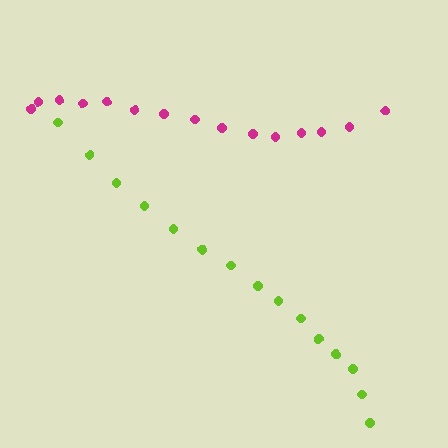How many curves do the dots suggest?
There are 2 distinct paths.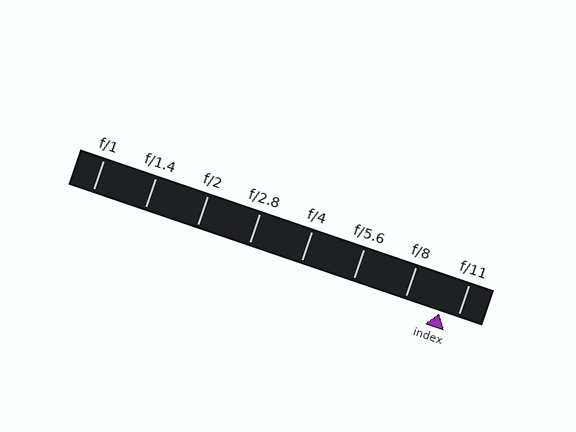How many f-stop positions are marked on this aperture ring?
There are 8 f-stop positions marked.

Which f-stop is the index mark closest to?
The index mark is closest to f/11.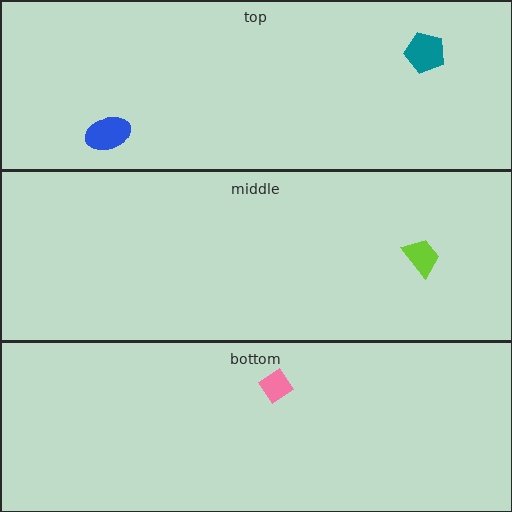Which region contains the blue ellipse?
The top region.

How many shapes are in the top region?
2.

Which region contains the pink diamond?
The bottom region.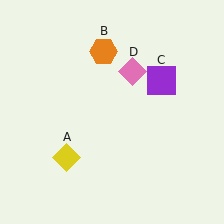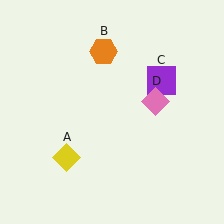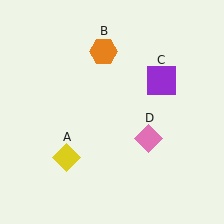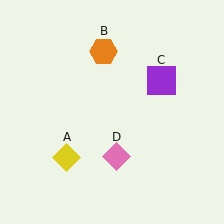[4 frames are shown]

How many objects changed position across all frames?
1 object changed position: pink diamond (object D).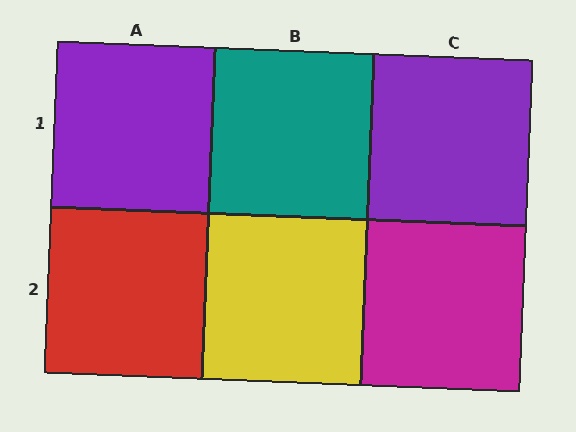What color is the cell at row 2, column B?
Yellow.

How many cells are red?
1 cell is red.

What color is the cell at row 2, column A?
Red.